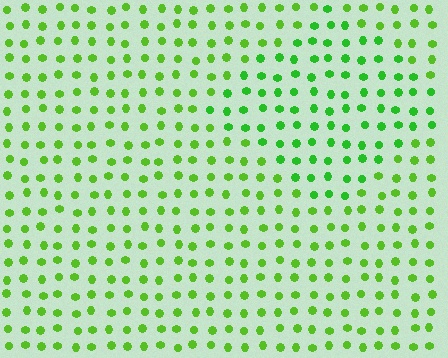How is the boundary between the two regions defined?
The boundary is defined purely by a slight shift in hue (about 19 degrees). Spacing, size, and orientation are identical on both sides.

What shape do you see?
I see a diamond.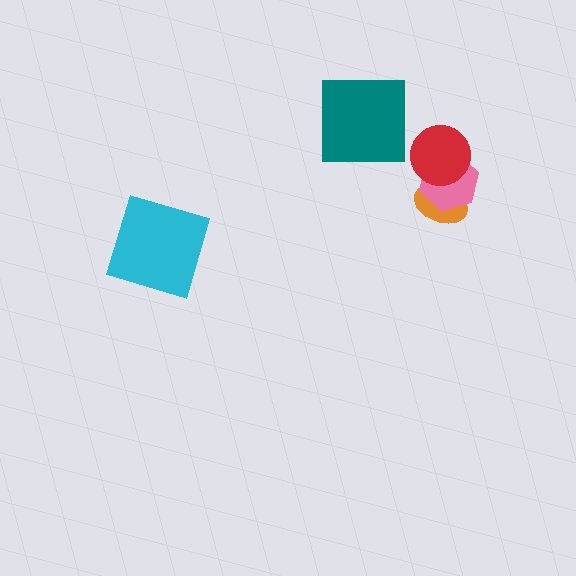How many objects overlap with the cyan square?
0 objects overlap with the cyan square.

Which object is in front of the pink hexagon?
The red circle is in front of the pink hexagon.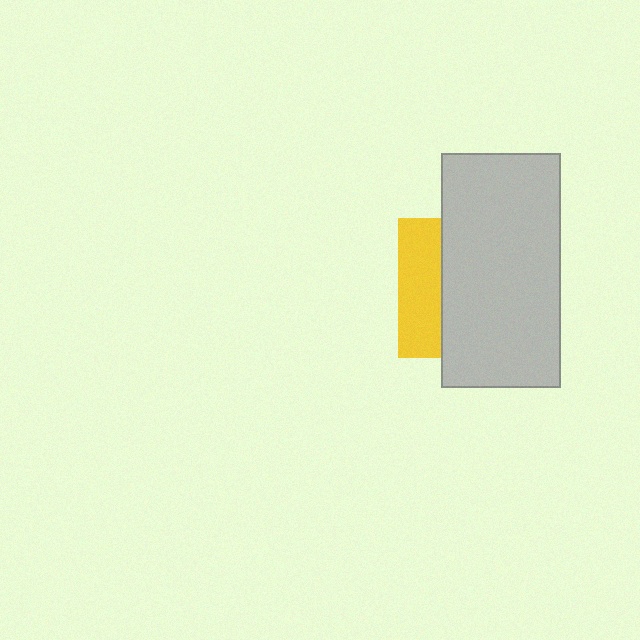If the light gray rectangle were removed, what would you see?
You would see the complete yellow square.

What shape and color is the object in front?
The object in front is a light gray rectangle.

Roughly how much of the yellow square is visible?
A small part of it is visible (roughly 31%).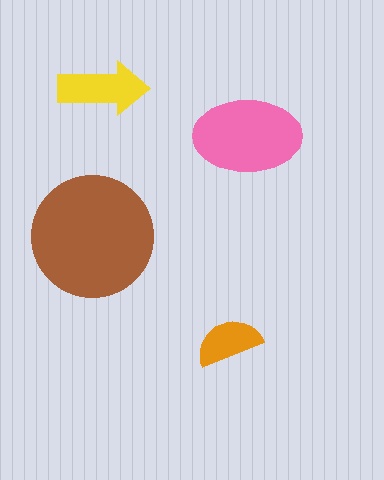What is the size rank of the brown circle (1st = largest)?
1st.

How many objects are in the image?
There are 4 objects in the image.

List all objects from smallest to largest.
The orange semicircle, the yellow arrow, the pink ellipse, the brown circle.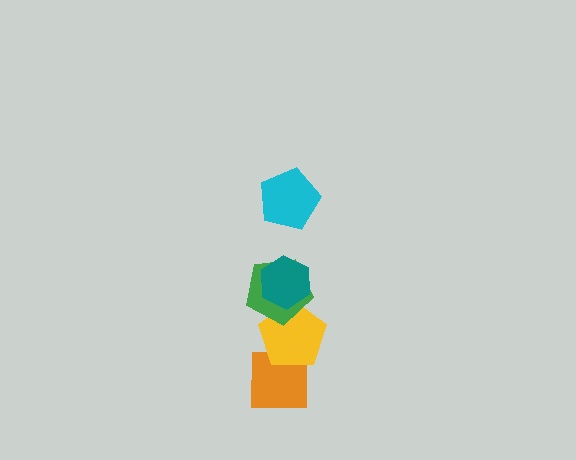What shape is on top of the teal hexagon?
The cyan pentagon is on top of the teal hexagon.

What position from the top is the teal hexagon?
The teal hexagon is 2nd from the top.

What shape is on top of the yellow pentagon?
The green pentagon is on top of the yellow pentagon.